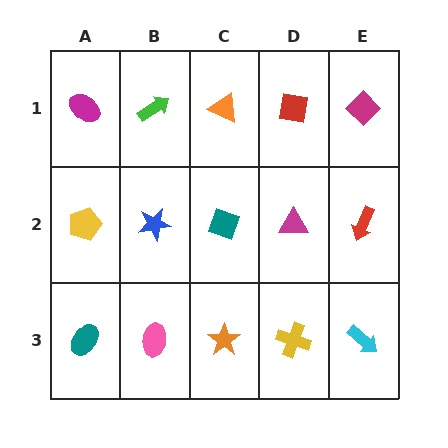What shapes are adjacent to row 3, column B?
A blue star (row 2, column B), a teal ellipse (row 3, column A), an orange star (row 3, column C).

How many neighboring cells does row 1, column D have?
3.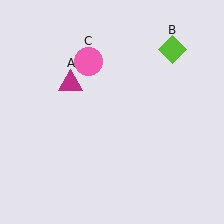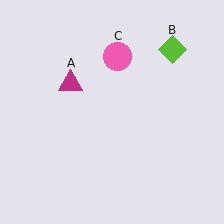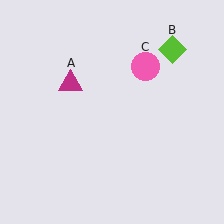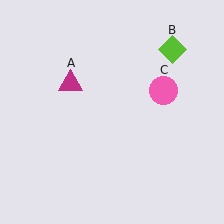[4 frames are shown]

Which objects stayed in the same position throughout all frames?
Magenta triangle (object A) and lime diamond (object B) remained stationary.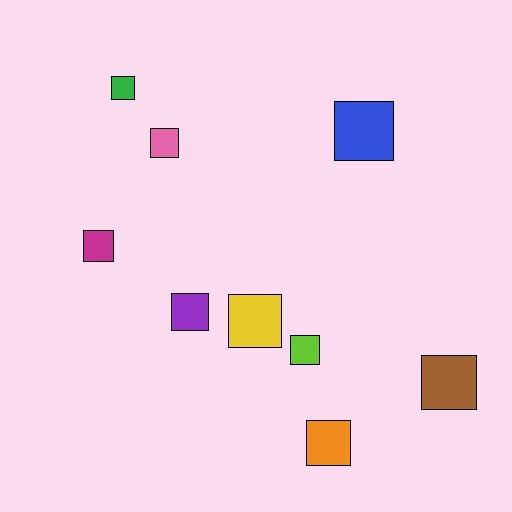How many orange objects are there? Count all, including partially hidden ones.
There is 1 orange object.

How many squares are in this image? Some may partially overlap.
There are 9 squares.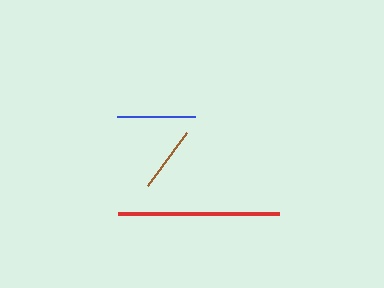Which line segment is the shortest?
The brown line is the shortest at approximately 65 pixels.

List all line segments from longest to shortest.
From longest to shortest: red, blue, brown.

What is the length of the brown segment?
The brown segment is approximately 65 pixels long.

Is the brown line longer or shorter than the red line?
The red line is longer than the brown line.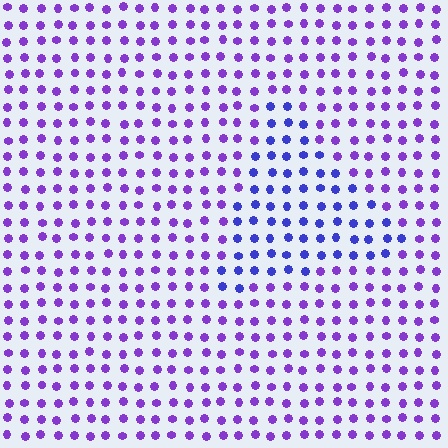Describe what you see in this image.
The image is filled with small purple elements in a uniform arrangement. A triangle-shaped region is visible where the elements are tinted to a slightly different hue, forming a subtle color boundary.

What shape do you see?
I see a triangle.